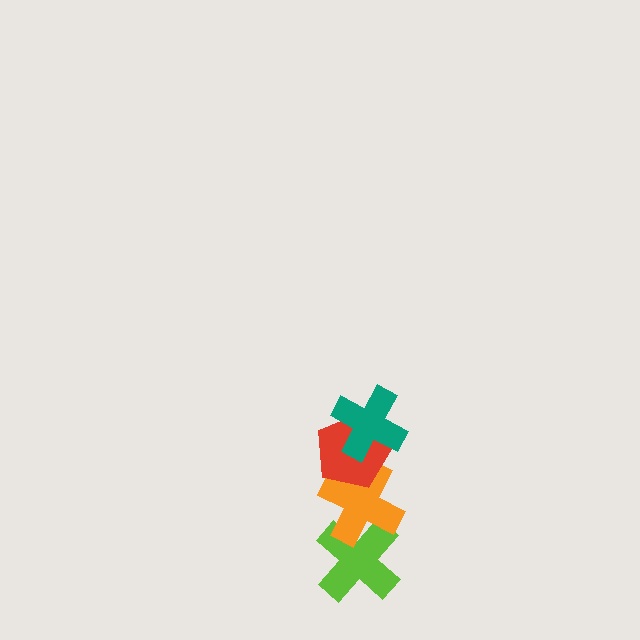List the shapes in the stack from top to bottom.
From top to bottom: the teal cross, the red pentagon, the orange cross, the lime cross.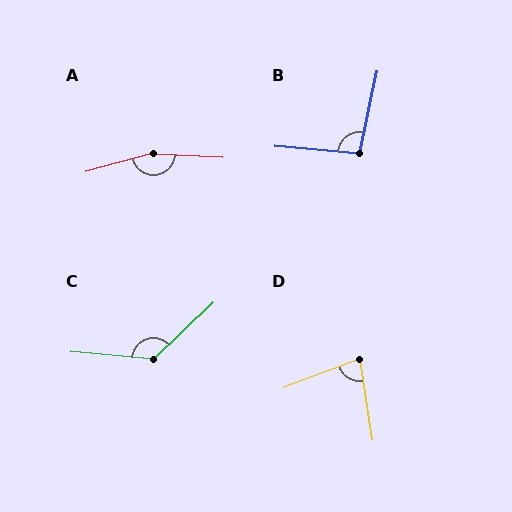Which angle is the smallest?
D, at approximately 78 degrees.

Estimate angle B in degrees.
Approximately 97 degrees.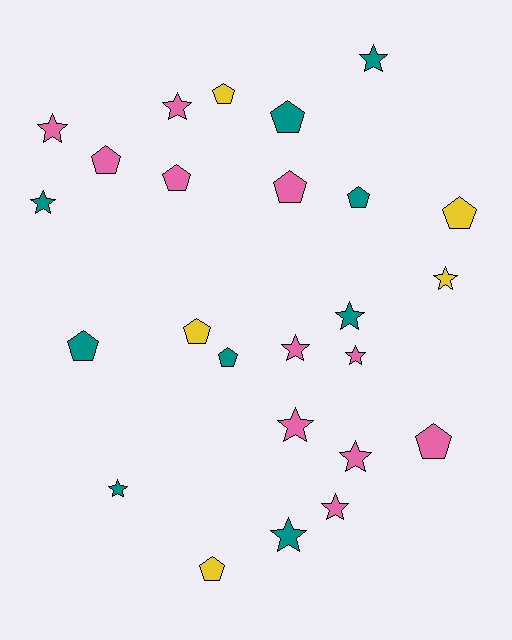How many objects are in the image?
There are 25 objects.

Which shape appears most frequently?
Star, with 13 objects.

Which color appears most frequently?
Pink, with 11 objects.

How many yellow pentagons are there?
There are 4 yellow pentagons.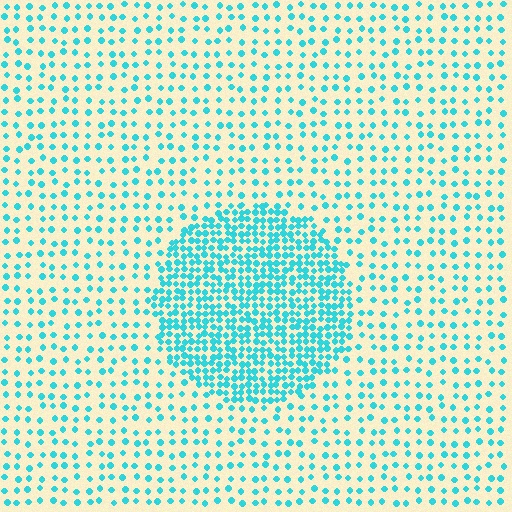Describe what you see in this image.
The image contains small cyan elements arranged at two different densities. A circle-shaped region is visible where the elements are more densely packed than the surrounding area.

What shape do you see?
I see a circle.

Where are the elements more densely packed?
The elements are more densely packed inside the circle boundary.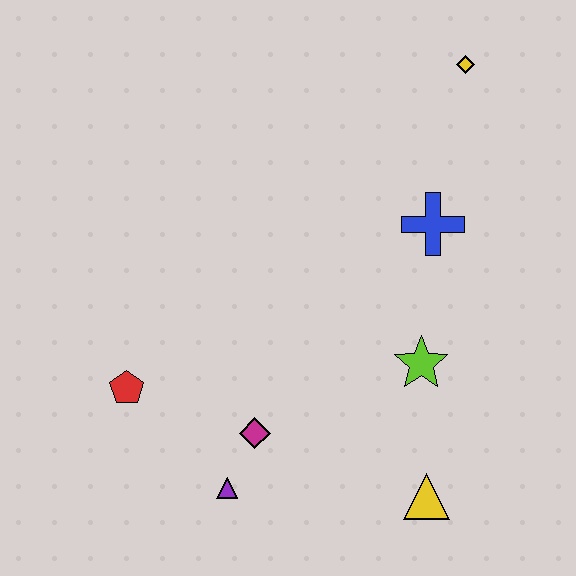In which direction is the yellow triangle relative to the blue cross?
The yellow triangle is below the blue cross.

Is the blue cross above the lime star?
Yes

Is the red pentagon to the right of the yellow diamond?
No